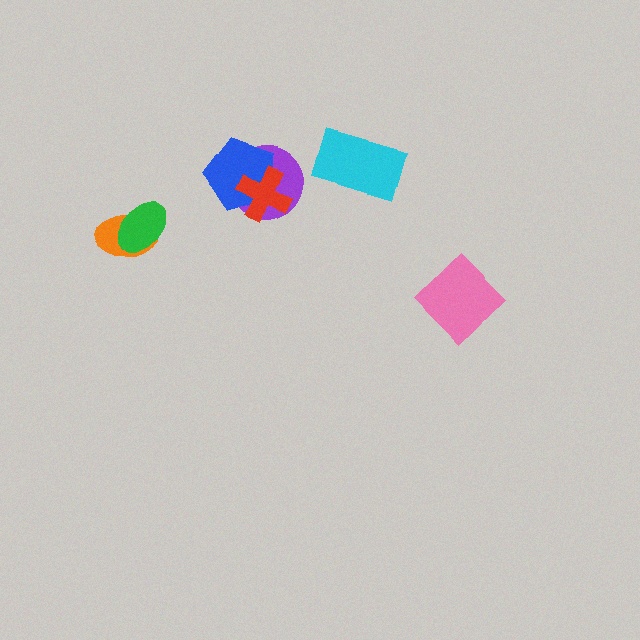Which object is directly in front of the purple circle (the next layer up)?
The blue pentagon is directly in front of the purple circle.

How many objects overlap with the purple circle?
2 objects overlap with the purple circle.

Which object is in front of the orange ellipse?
The green ellipse is in front of the orange ellipse.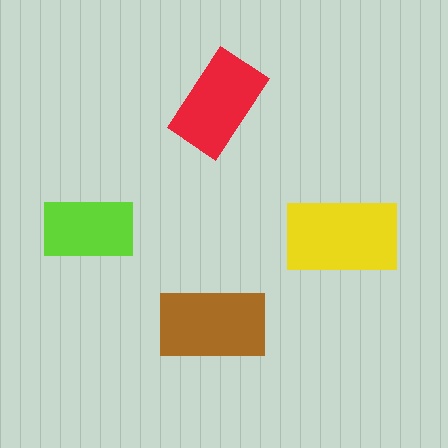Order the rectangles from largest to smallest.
the yellow one, the brown one, the red one, the lime one.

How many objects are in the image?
There are 4 objects in the image.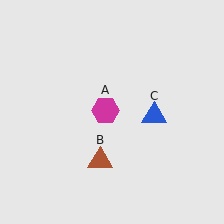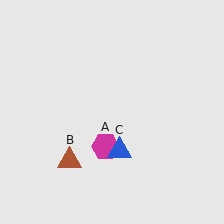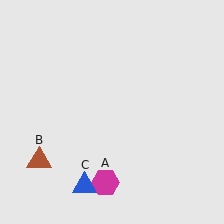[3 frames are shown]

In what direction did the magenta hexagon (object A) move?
The magenta hexagon (object A) moved down.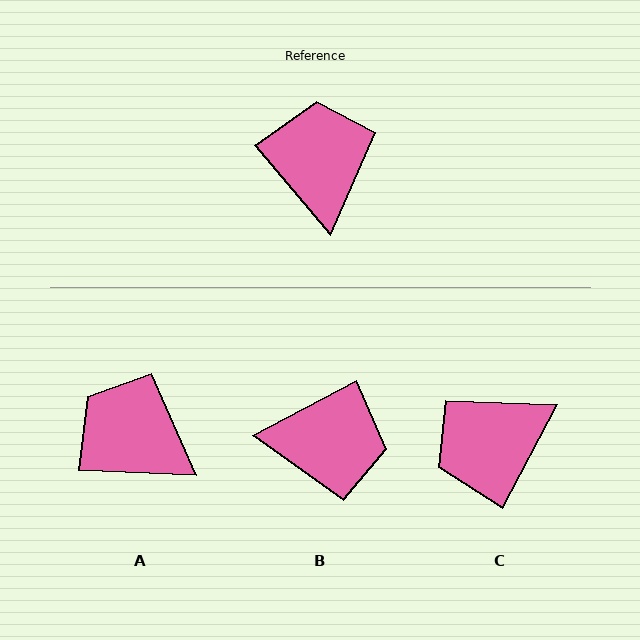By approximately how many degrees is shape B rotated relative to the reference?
Approximately 102 degrees clockwise.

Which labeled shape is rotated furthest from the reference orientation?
C, about 112 degrees away.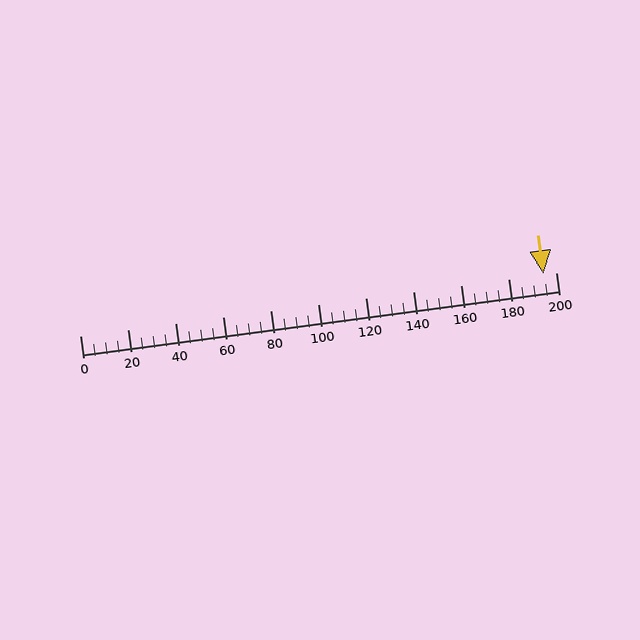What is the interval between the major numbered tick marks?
The major tick marks are spaced 20 units apart.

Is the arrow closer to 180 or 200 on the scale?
The arrow is closer to 200.